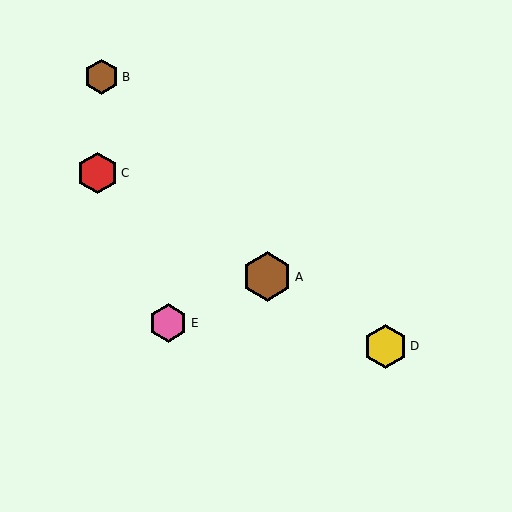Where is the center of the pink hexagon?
The center of the pink hexagon is at (168, 323).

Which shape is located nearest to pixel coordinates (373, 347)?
The yellow hexagon (labeled D) at (385, 346) is nearest to that location.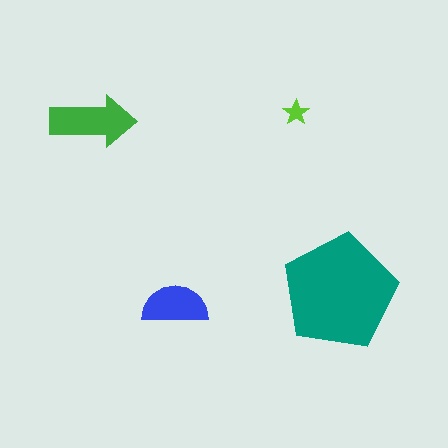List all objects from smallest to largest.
The lime star, the blue semicircle, the green arrow, the teal pentagon.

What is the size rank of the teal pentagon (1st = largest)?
1st.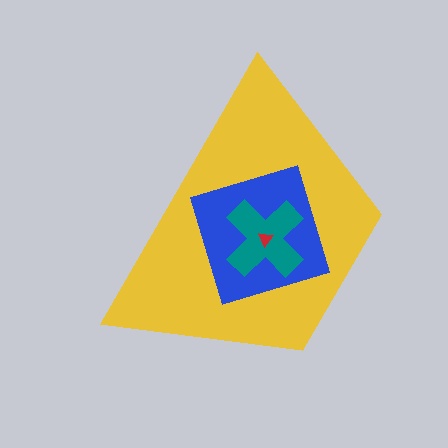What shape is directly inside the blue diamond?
The teal cross.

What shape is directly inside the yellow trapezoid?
The blue diamond.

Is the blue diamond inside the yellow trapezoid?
Yes.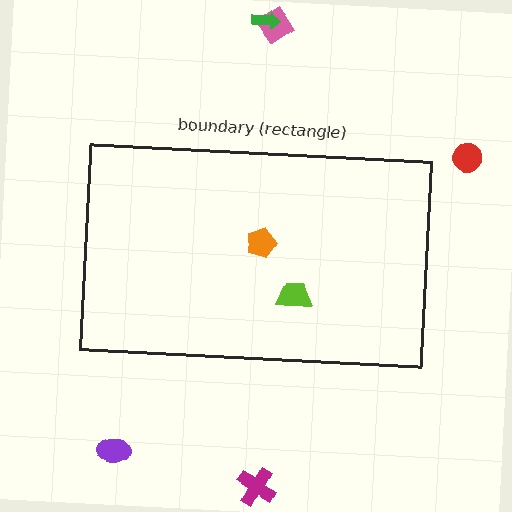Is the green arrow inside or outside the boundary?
Outside.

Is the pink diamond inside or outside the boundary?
Outside.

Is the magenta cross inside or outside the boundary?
Outside.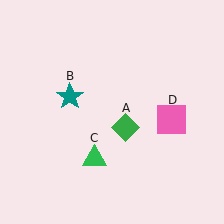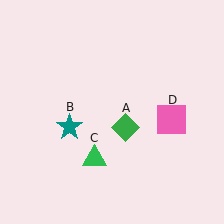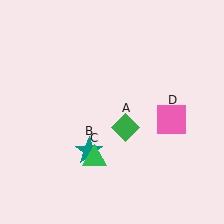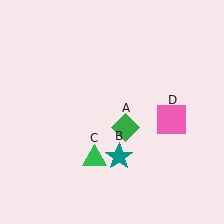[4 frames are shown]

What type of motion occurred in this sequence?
The teal star (object B) rotated counterclockwise around the center of the scene.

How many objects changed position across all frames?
1 object changed position: teal star (object B).